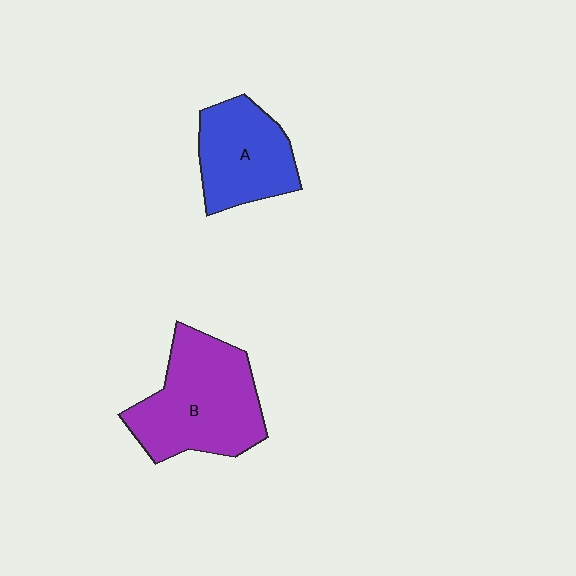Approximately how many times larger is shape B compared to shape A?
Approximately 1.4 times.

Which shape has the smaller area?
Shape A (blue).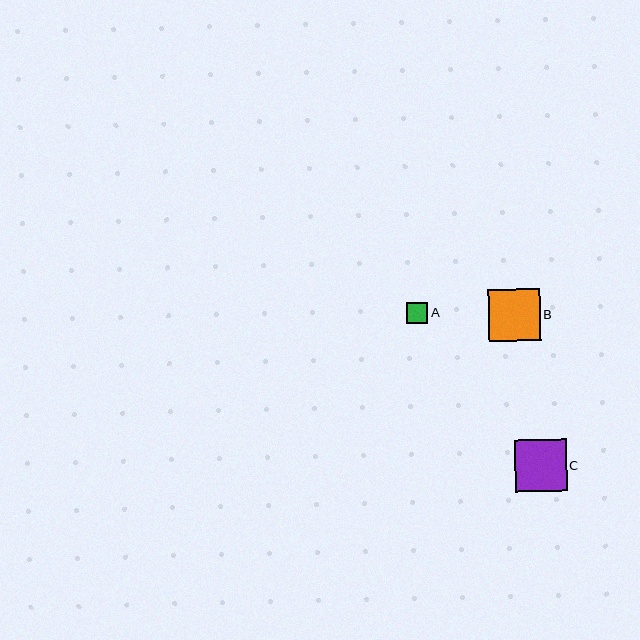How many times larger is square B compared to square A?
Square B is approximately 2.4 times the size of square A.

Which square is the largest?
Square C is the largest with a size of approximately 52 pixels.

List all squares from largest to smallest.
From largest to smallest: C, B, A.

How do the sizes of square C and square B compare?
Square C and square B are approximately the same size.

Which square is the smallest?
Square A is the smallest with a size of approximately 21 pixels.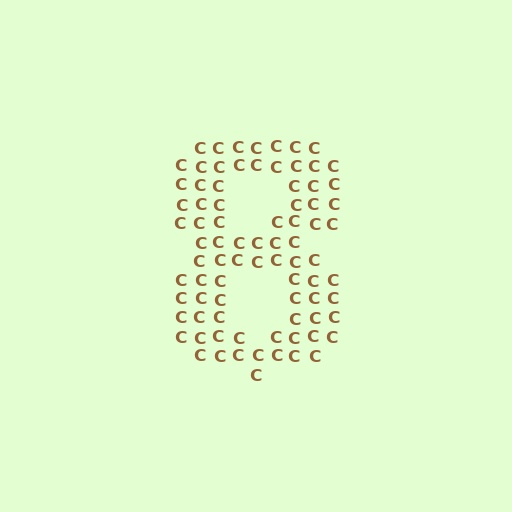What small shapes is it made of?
It is made of small letter C's.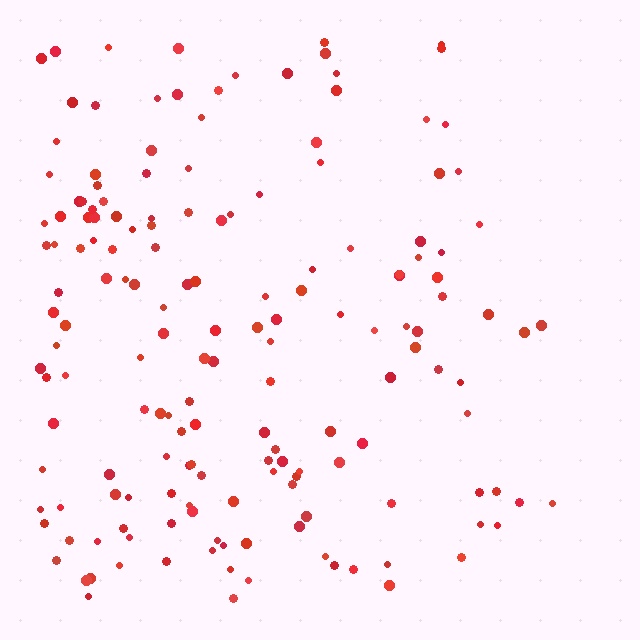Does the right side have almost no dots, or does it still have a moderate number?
Still a moderate number, just noticeably fewer than the left.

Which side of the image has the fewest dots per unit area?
The right.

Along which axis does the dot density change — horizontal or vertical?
Horizontal.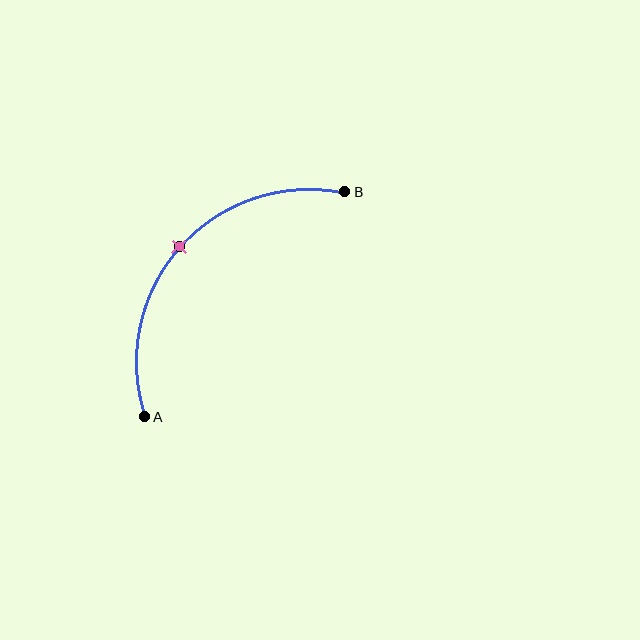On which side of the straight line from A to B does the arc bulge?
The arc bulges above and to the left of the straight line connecting A and B.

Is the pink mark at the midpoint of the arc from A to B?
Yes. The pink mark lies on the arc at equal arc-length from both A and B — it is the arc midpoint.